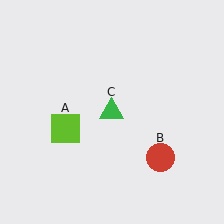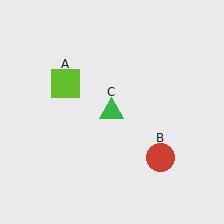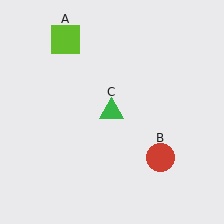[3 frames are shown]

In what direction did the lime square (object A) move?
The lime square (object A) moved up.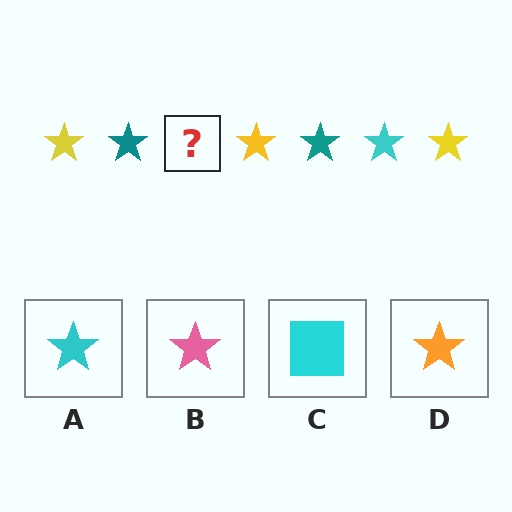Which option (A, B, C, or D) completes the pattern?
A.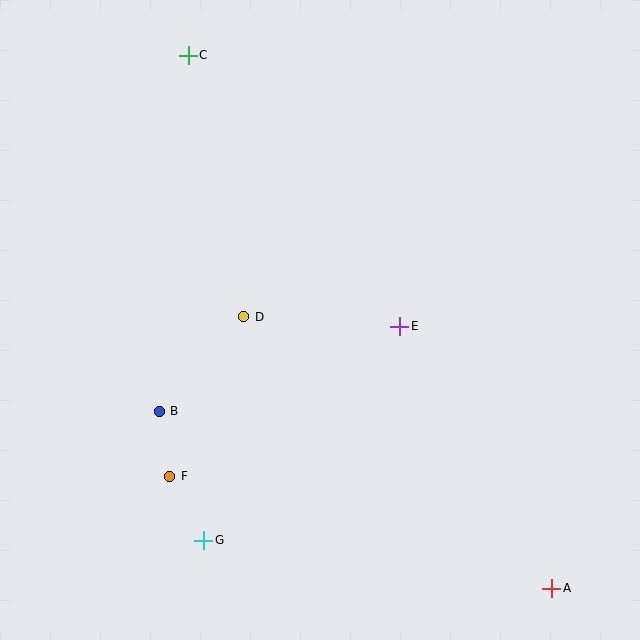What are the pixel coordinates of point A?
Point A is at (552, 588).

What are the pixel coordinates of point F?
Point F is at (170, 477).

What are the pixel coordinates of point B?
Point B is at (159, 411).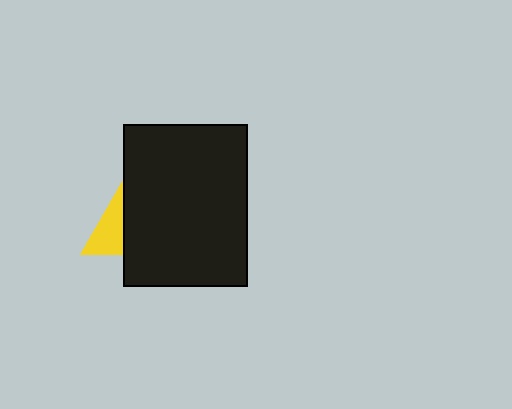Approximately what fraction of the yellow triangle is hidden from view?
Roughly 68% of the yellow triangle is hidden behind the black rectangle.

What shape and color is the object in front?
The object in front is a black rectangle.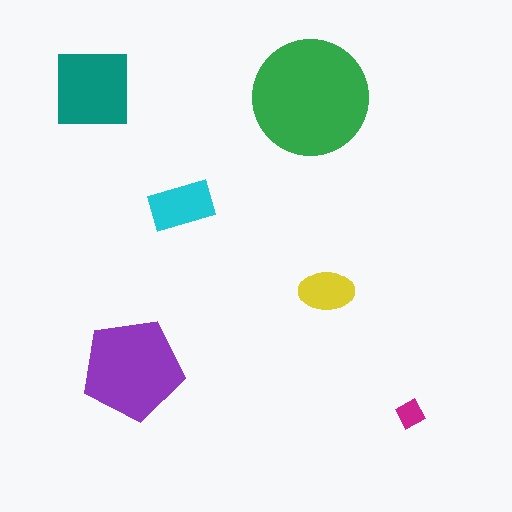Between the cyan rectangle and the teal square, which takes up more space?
The teal square.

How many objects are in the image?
There are 6 objects in the image.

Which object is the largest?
The green circle.